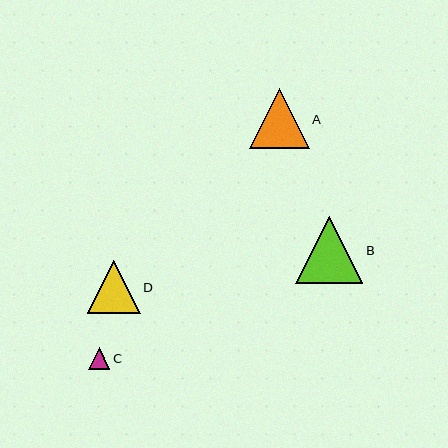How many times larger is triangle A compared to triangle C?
Triangle A is approximately 2.8 times the size of triangle C.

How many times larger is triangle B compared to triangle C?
Triangle B is approximately 3.1 times the size of triangle C.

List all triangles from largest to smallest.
From largest to smallest: B, A, D, C.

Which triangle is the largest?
Triangle B is the largest with a size of approximately 67 pixels.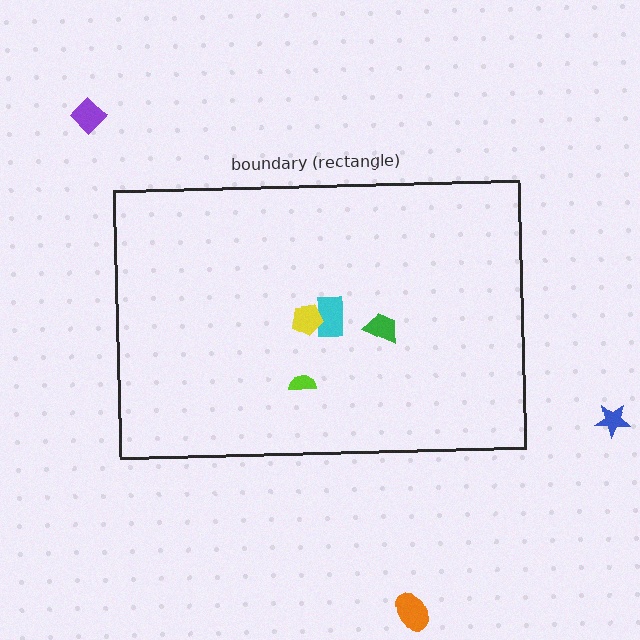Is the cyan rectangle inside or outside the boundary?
Inside.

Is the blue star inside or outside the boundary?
Outside.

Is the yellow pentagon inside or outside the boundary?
Inside.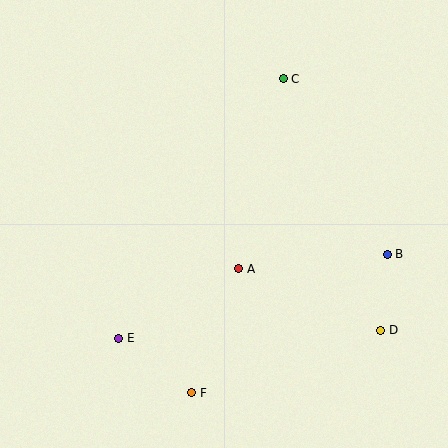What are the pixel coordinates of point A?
Point A is at (239, 269).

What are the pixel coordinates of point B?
Point B is at (387, 254).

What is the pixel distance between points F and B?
The distance between F and B is 239 pixels.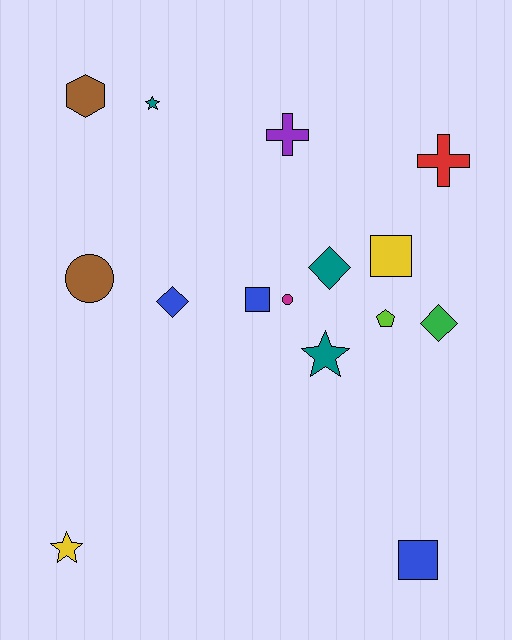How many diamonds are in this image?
There are 3 diamonds.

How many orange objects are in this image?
There are no orange objects.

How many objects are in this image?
There are 15 objects.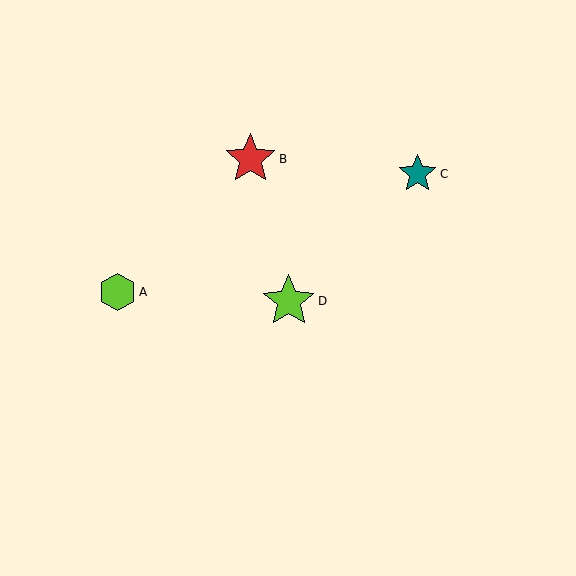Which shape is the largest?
The lime star (labeled D) is the largest.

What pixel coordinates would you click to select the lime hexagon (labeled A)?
Click at (117, 292) to select the lime hexagon A.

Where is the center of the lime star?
The center of the lime star is at (289, 301).